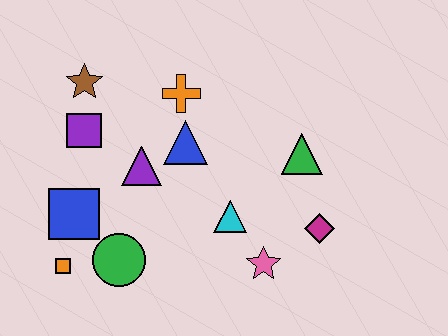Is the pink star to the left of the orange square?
No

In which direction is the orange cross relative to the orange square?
The orange cross is above the orange square.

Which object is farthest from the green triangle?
The orange square is farthest from the green triangle.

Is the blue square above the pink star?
Yes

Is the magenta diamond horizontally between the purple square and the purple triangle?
No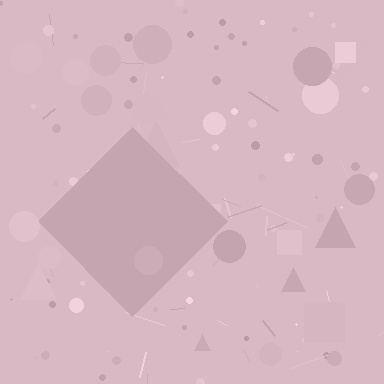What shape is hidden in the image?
A diamond is hidden in the image.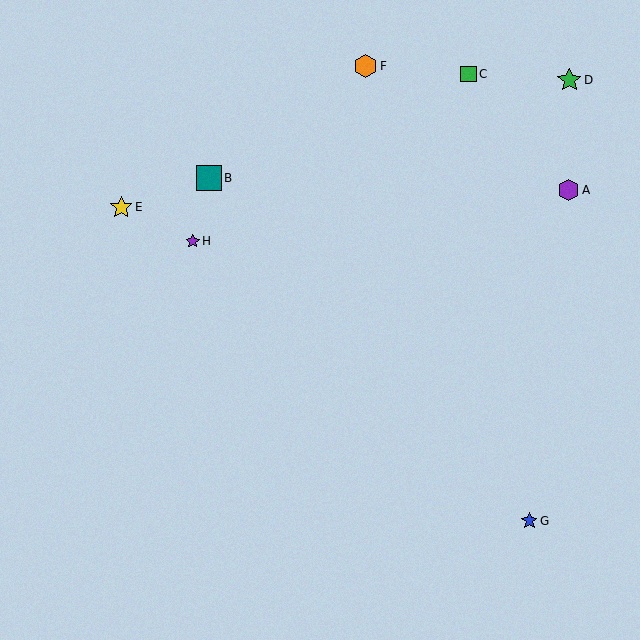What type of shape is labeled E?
Shape E is a yellow star.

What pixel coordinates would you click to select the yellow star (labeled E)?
Click at (121, 207) to select the yellow star E.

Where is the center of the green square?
The center of the green square is at (469, 74).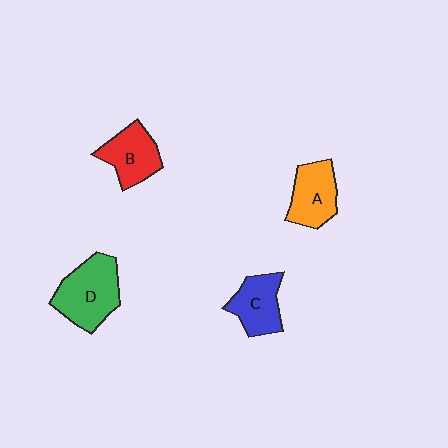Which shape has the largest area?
Shape D (green).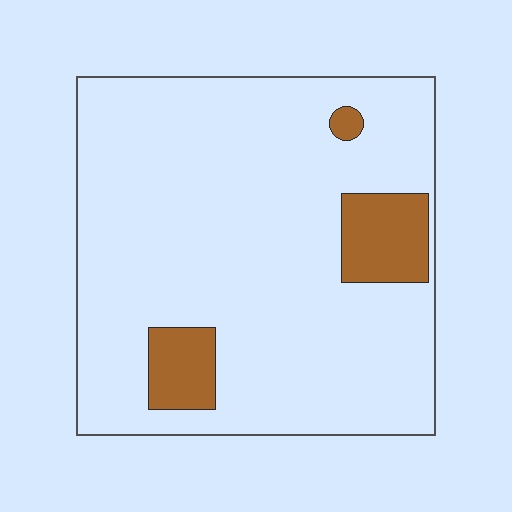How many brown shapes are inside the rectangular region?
3.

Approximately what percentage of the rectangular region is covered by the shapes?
Approximately 10%.